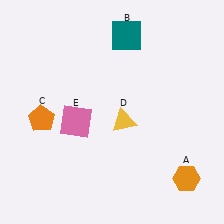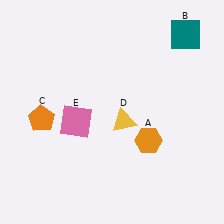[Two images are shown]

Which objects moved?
The objects that moved are: the orange hexagon (A), the teal square (B).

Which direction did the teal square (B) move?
The teal square (B) moved right.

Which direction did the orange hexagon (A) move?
The orange hexagon (A) moved left.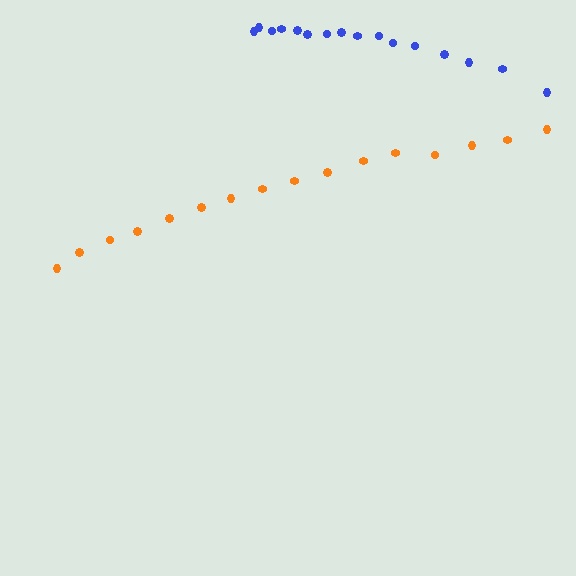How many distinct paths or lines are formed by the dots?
There are 2 distinct paths.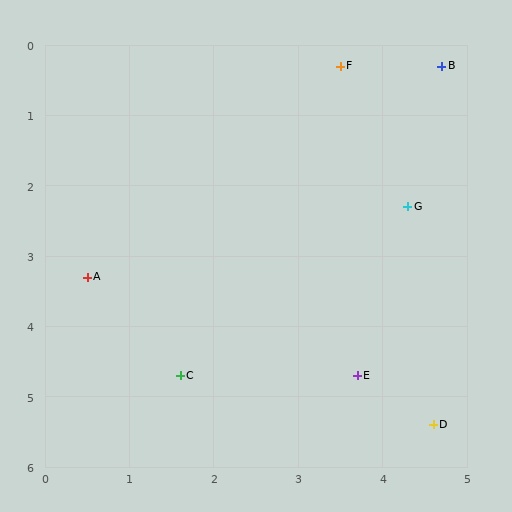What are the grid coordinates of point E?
Point E is at approximately (3.7, 4.7).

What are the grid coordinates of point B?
Point B is at approximately (4.7, 0.3).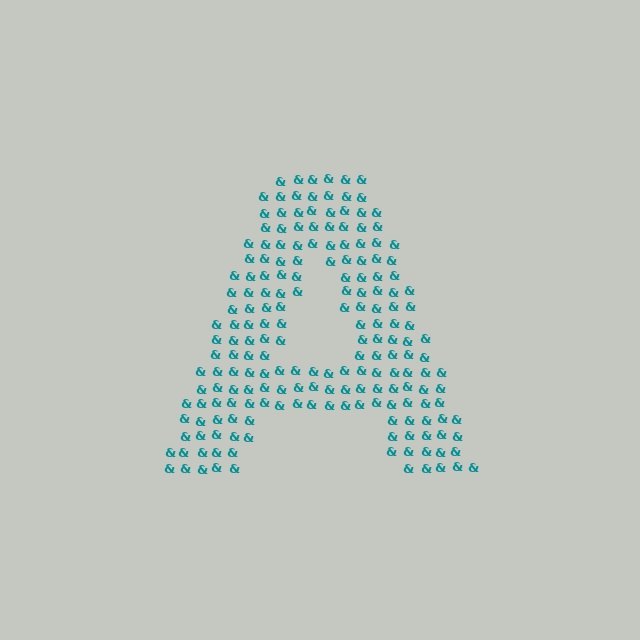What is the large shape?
The large shape is the letter A.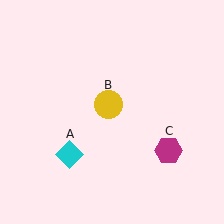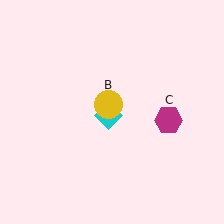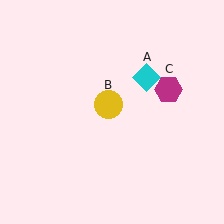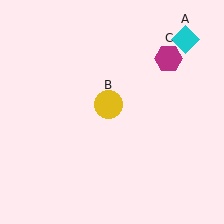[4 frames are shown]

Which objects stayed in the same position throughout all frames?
Yellow circle (object B) remained stationary.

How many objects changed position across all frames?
2 objects changed position: cyan diamond (object A), magenta hexagon (object C).